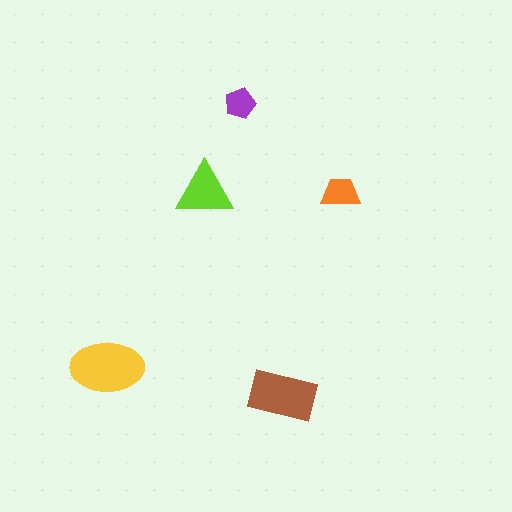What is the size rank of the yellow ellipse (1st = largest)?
1st.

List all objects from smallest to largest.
The purple pentagon, the orange trapezoid, the lime triangle, the brown rectangle, the yellow ellipse.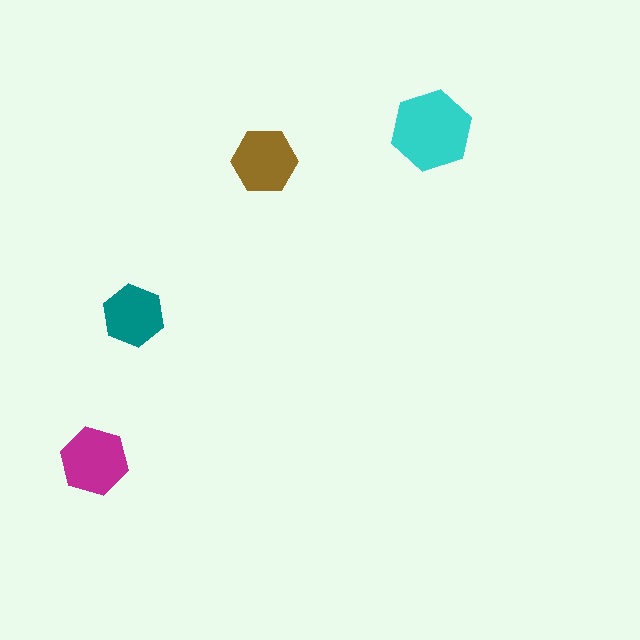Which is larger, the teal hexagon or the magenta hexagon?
The magenta one.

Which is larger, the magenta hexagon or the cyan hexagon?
The cyan one.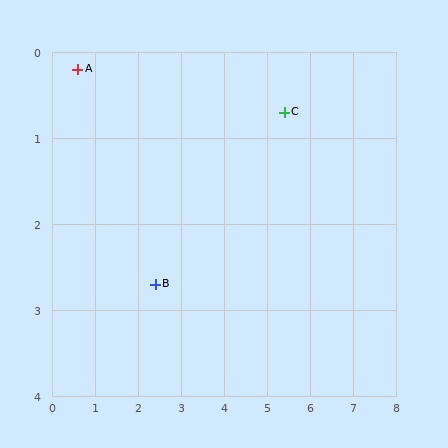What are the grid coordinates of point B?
Point B is at approximately (2.4, 2.7).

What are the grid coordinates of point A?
Point A is at approximately (0.6, 0.2).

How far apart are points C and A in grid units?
Points C and A are about 4.8 grid units apart.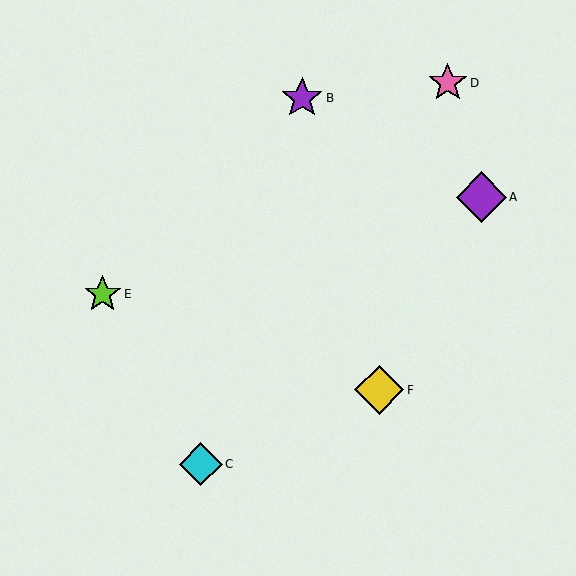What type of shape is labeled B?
Shape B is a purple star.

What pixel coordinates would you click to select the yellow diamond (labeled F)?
Click at (379, 390) to select the yellow diamond F.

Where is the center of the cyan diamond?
The center of the cyan diamond is at (201, 464).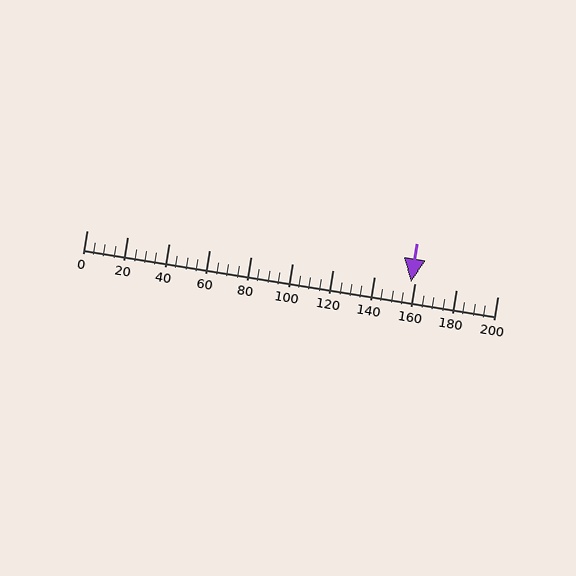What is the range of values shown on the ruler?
The ruler shows values from 0 to 200.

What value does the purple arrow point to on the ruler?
The purple arrow points to approximately 158.